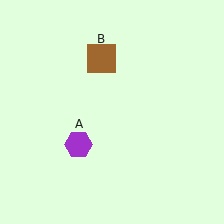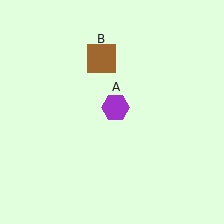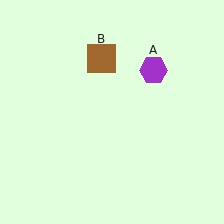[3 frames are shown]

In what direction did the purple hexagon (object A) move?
The purple hexagon (object A) moved up and to the right.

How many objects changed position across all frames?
1 object changed position: purple hexagon (object A).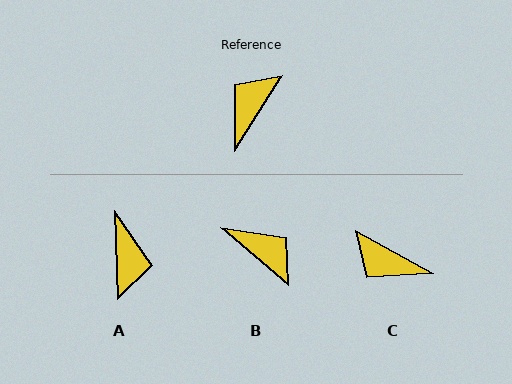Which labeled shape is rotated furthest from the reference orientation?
A, about 145 degrees away.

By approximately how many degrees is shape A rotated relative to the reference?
Approximately 145 degrees clockwise.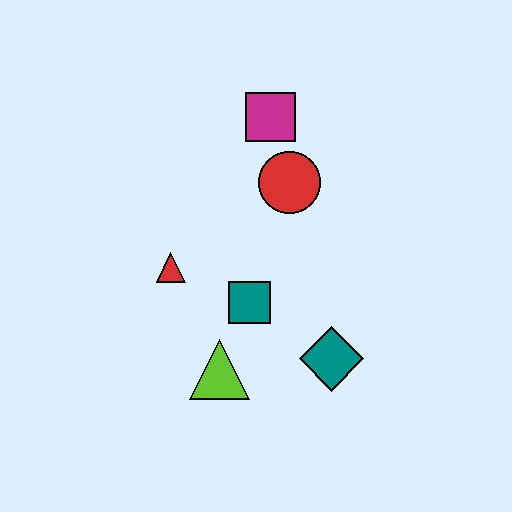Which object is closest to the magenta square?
The red circle is closest to the magenta square.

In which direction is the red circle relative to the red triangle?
The red circle is to the right of the red triangle.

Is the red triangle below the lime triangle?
No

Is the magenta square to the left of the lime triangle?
No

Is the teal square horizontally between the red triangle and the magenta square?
Yes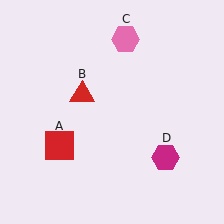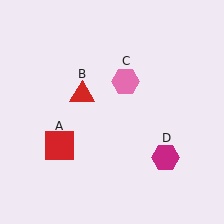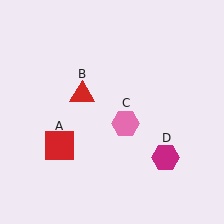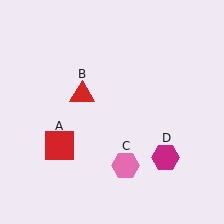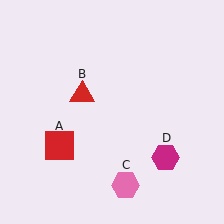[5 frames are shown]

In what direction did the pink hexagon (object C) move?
The pink hexagon (object C) moved down.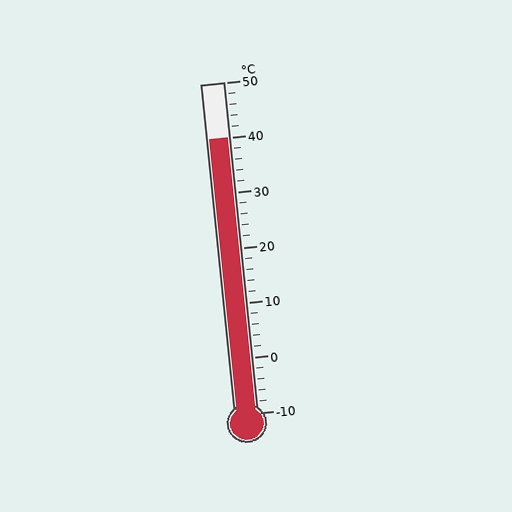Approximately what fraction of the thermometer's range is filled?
The thermometer is filled to approximately 85% of its range.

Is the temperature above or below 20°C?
The temperature is above 20°C.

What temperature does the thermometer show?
The thermometer shows approximately 40°C.